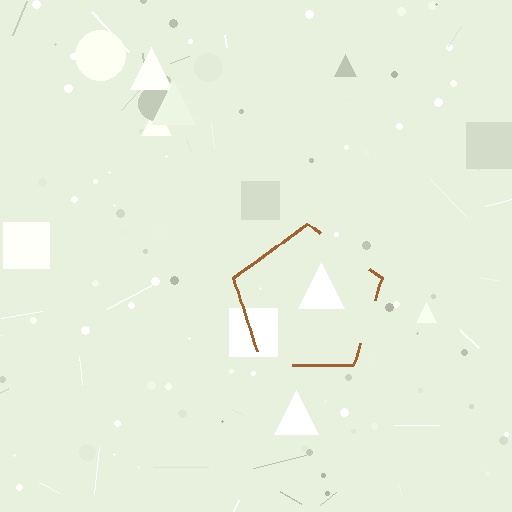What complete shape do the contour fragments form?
The contour fragments form a pentagon.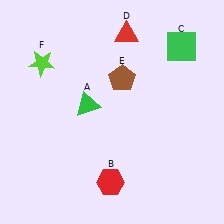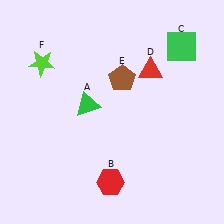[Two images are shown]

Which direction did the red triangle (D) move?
The red triangle (D) moved down.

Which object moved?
The red triangle (D) moved down.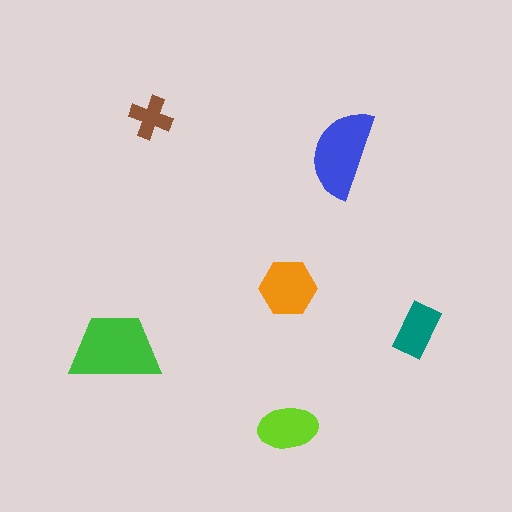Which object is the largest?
The green trapezoid.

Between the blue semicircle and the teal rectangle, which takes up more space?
The blue semicircle.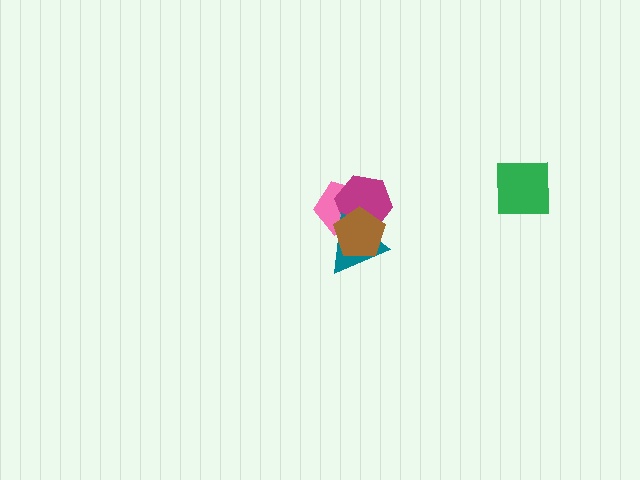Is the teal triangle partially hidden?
Yes, it is partially covered by another shape.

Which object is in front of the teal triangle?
The brown pentagon is in front of the teal triangle.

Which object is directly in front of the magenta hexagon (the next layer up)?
The teal triangle is directly in front of the magenta hexagon.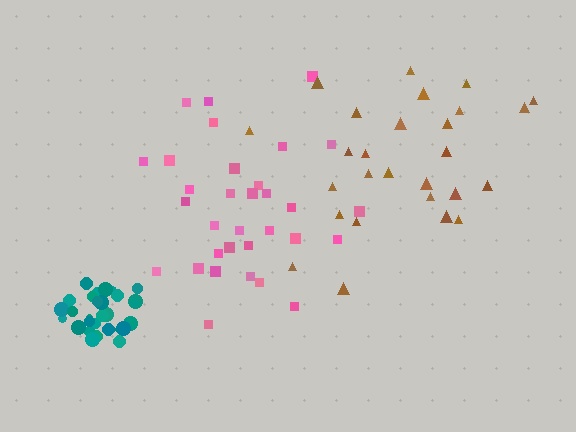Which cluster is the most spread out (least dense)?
Brown.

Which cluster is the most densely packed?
Teal.